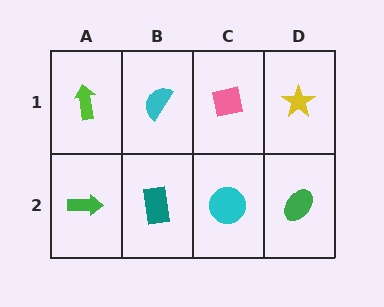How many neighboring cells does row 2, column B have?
3.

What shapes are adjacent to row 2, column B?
A cyan semicircle (row 1, column B), a green arrow (row 2, column A), a cyan circle (row 2, column C).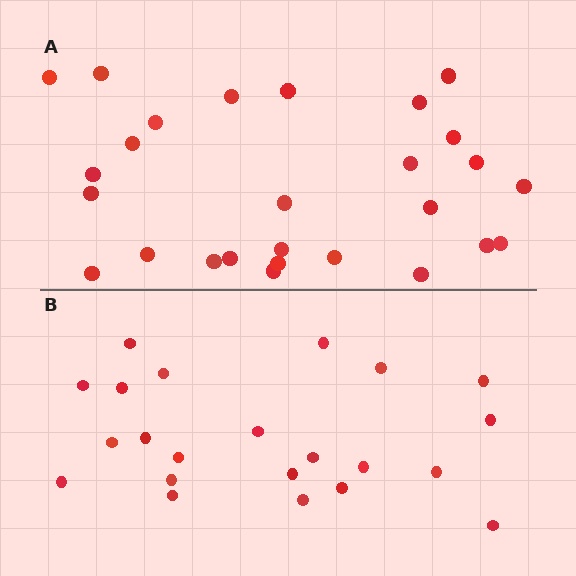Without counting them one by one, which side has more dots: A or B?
Region A (the top region) has more dots.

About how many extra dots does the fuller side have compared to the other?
Region A has about 5 more dots than region B.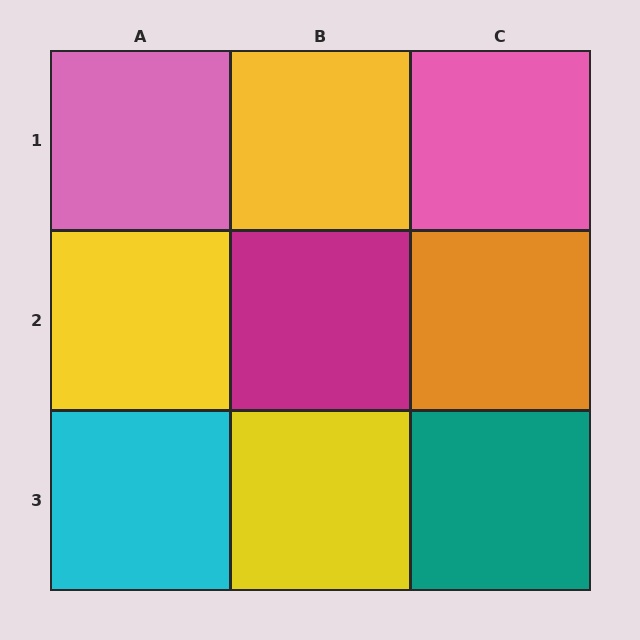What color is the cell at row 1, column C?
Pink.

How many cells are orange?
1 cell is orange.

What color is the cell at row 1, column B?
Yellow.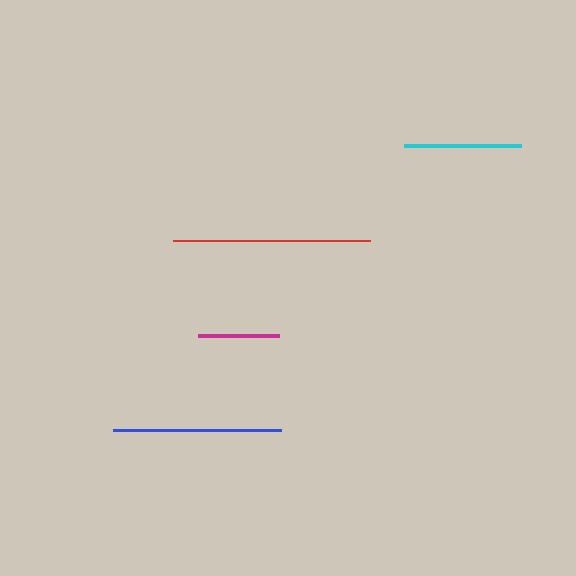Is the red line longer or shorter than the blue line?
The red line is longer than the blue line.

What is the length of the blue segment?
The blue segment is approximately 168 pixels long.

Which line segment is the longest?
The red line is the longest at approximately 197 pixels.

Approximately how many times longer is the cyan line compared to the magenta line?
The cyan line is approximately 1.4 times the length of the magenta line.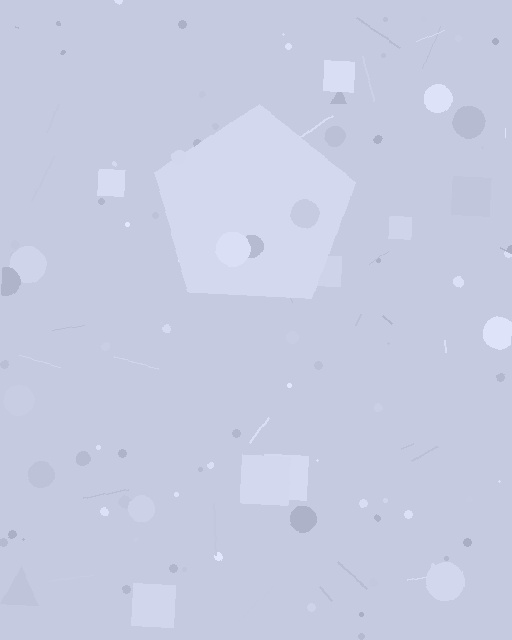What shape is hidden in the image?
A pentagon is hidden in the image.